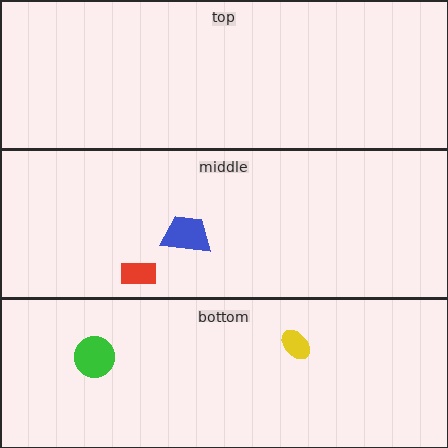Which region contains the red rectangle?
The middle region.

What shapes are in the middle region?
The red rectangle, the blue trapezoid.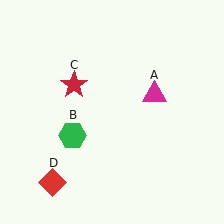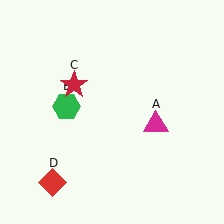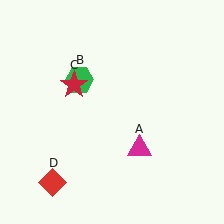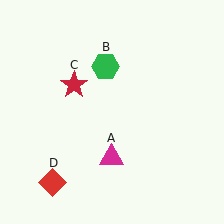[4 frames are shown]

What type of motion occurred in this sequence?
The magenta triangle (object A), green hexagon (object B) rotated clockwise around the center of the scene.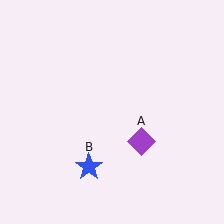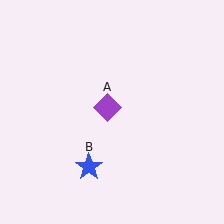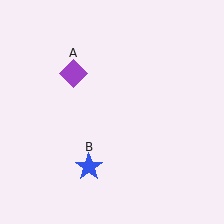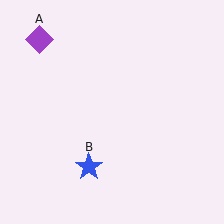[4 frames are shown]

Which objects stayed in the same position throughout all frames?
Blue star (object B) remained stationary.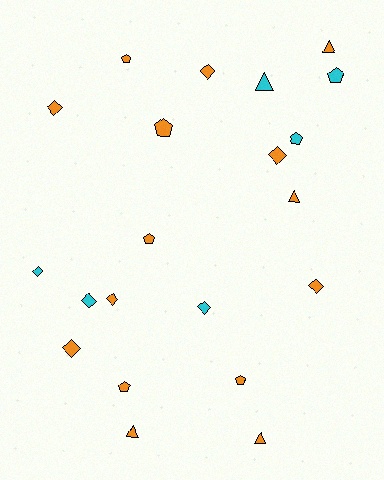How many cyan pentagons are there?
There are 2 cyan pentagons.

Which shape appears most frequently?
Diamond, with 9 objects.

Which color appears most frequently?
Orange, with 15 objects.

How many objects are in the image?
There are 21 objects.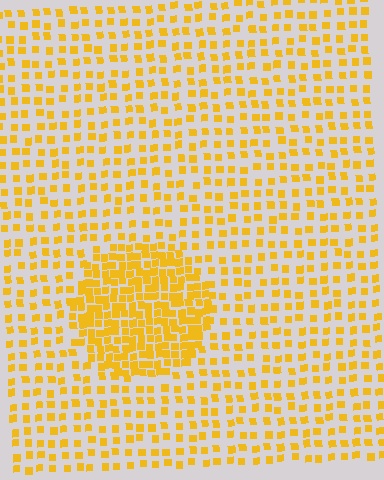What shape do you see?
I see a circle.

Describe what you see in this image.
The image contains small yellow elements arranged at two different densities. A circle-shaped region is visible where the elements are more densely packed than the surrounding area.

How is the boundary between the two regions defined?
The boundary is defined by a change in element density (approximately 2.3x ratio). All elements are the same color, size, and shape.